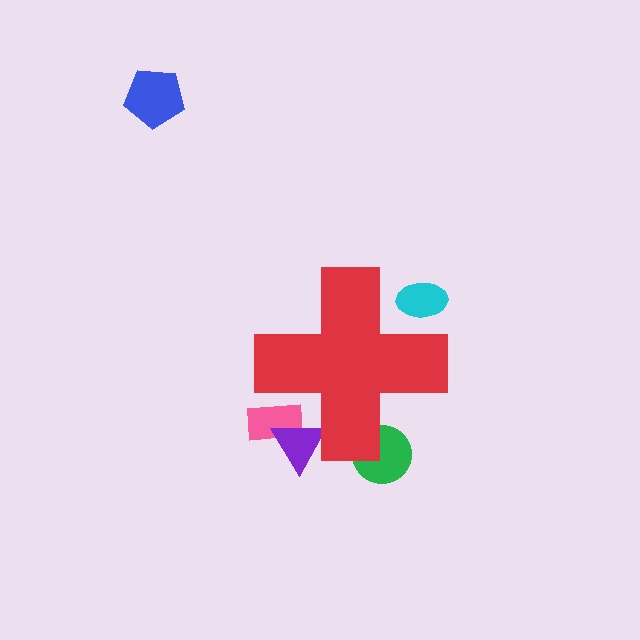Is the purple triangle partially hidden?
Yes, the purple triangle is partially hidden behind the red cross.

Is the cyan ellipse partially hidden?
Yes, the cyan ellipse is partially hidden behind the red cross.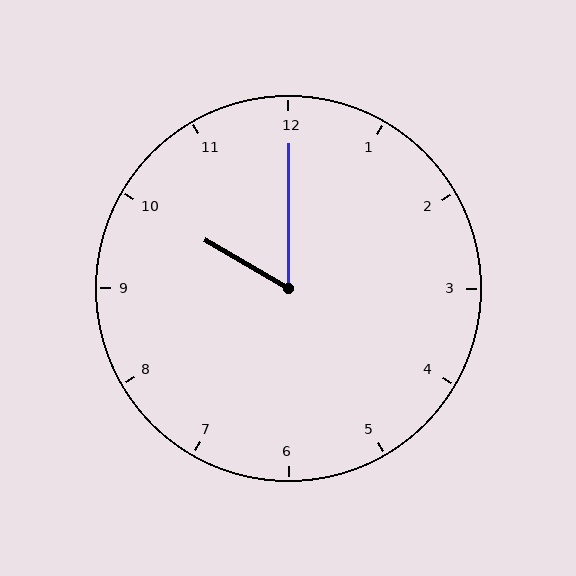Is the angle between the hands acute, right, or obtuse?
It is acute.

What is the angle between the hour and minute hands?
Approximately 60 degrees.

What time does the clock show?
10:00.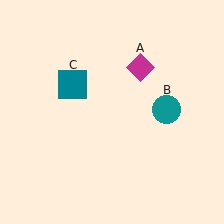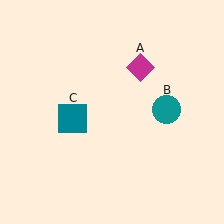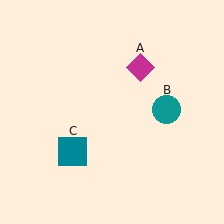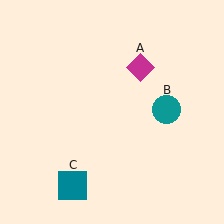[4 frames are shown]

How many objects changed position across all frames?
1 object changed position: teal square (object C).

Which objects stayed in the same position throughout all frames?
Magenta diamond (object A) and teal circle (object B) remained stationary.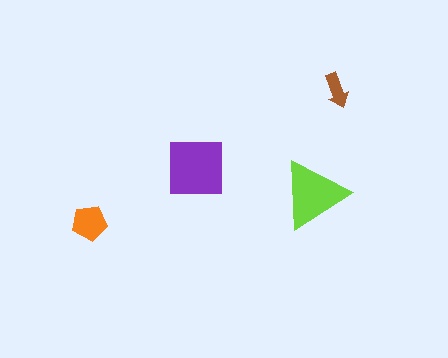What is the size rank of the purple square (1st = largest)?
1st.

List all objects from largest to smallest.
The purple square, the lime triangle, the orange pentagon, the brown arrow.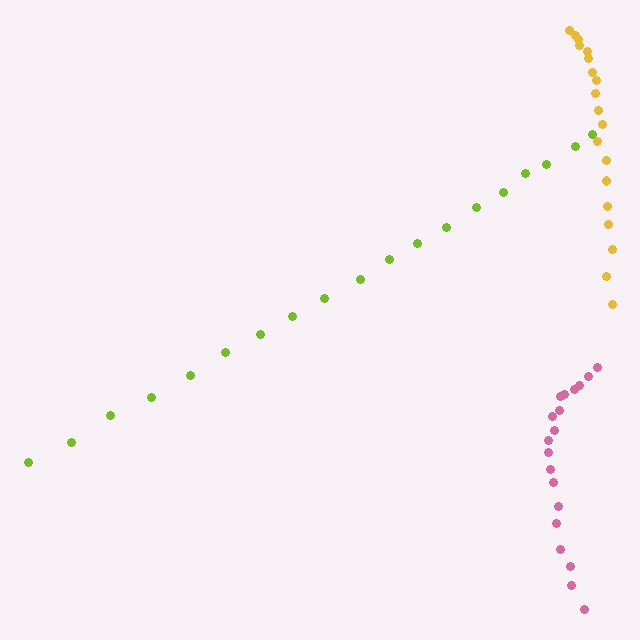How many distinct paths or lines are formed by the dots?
There are 3 distinct paths.